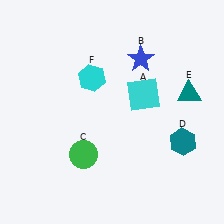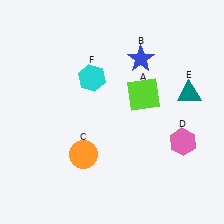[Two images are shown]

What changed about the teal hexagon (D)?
In Image 1, D is teal. In Image 2, it changed to pink.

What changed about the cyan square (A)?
In Image 1, A is cyan. In Image 2, it changed to lime.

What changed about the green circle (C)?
In Image 1, C is green. In Image 2, it changed to orange.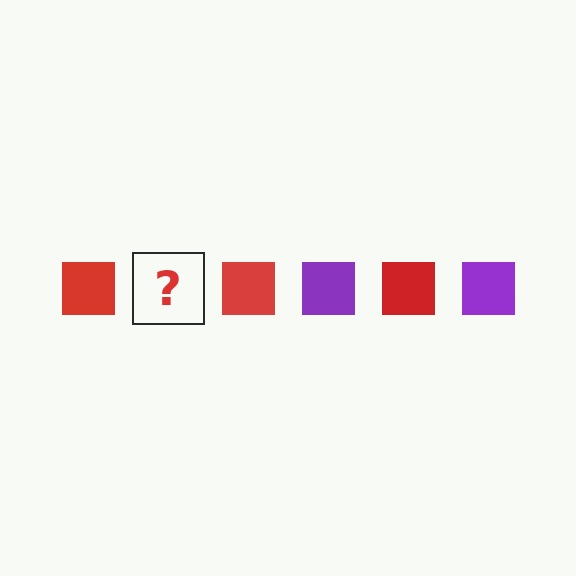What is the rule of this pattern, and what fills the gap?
The rule is that the pattern cycles through red, purple squares. The gap should be filled with a purple square.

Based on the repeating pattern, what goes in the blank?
The blank should be a purple square.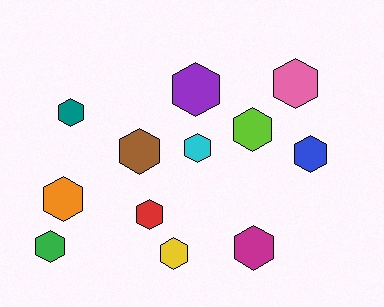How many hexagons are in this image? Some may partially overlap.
There are 12 hexagons.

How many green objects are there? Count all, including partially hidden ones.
There is 1 green object.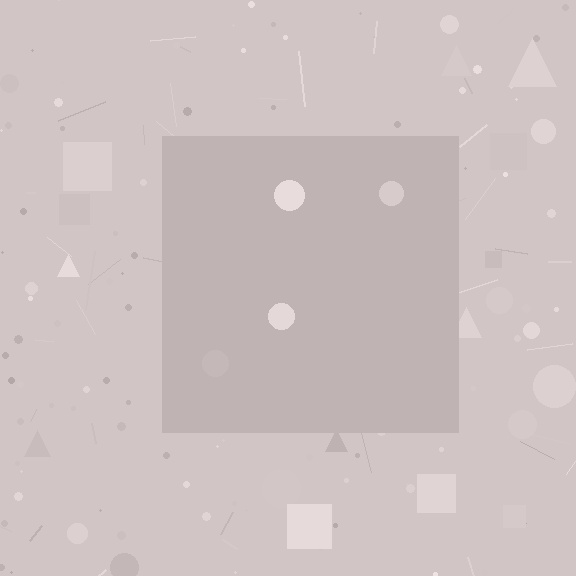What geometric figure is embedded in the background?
A square is embedded in the background.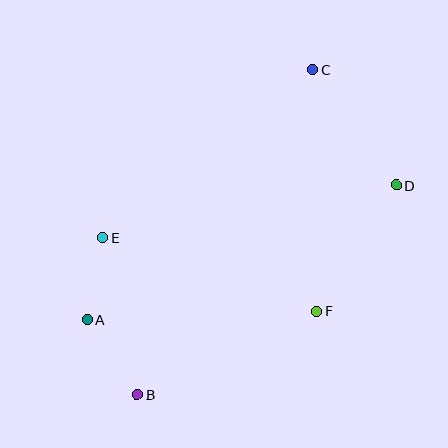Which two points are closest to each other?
Points A and E are closest to each other.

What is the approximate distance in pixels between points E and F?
The distance between E and F is approximately 227 pixels.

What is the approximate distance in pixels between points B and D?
The distance between B and D is approximately 333 pixels.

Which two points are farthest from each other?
Points B and C are farthest from each other.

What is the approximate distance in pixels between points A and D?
The distance between A and D is approximately 337 pixels.